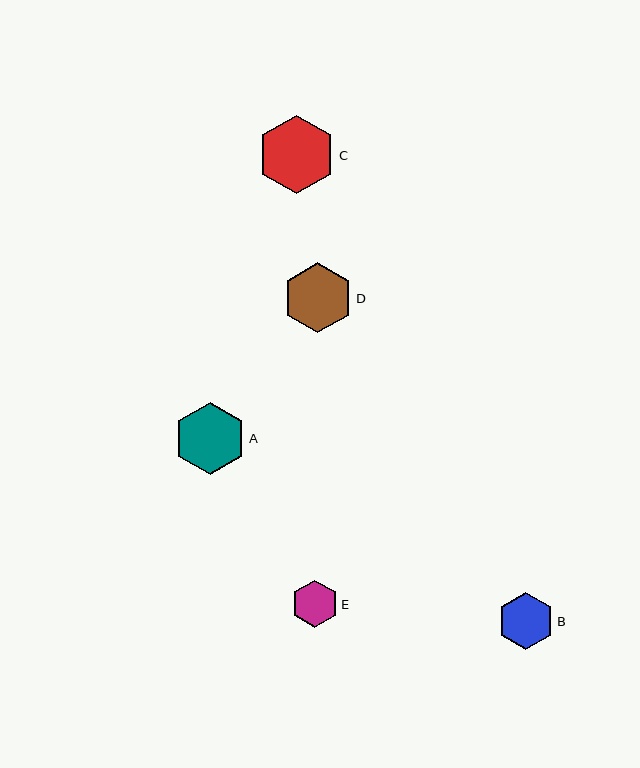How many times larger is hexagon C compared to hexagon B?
Hexagon C is approximately 1.4 times the size of hexagon B.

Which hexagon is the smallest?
Hexagon E is the smallest with a size of approximately 47 pixels.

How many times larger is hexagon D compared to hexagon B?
Hexagon D is approximately 1.2 times the size of hexagon B.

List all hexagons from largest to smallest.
From largest to smallest: C, A, D, B, E.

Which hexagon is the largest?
Hexagon C is the largest with a size of approximately 79 pixels.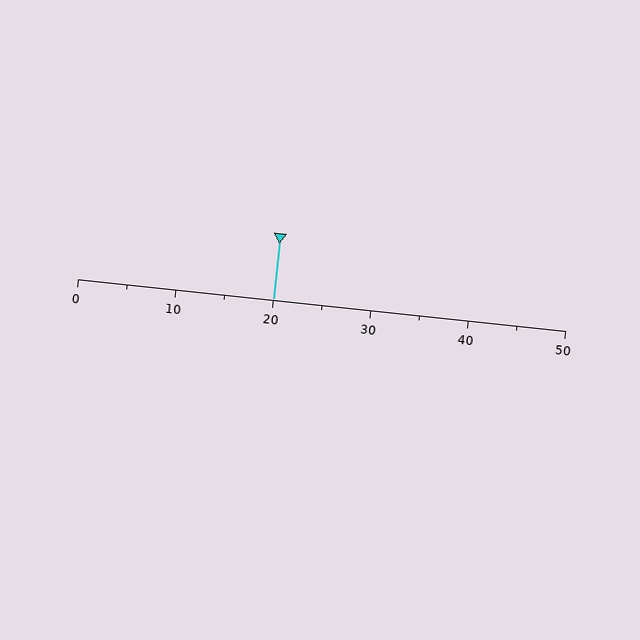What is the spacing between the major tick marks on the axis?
The major ticks are spaced 10 apart.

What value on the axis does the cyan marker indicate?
The marker indicates approximately 20.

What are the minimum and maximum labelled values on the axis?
The axis runs from 0 to 50.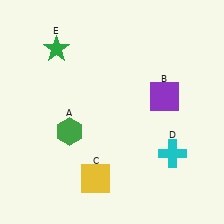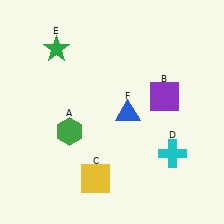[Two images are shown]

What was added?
A blue triangle (F) was added in Image 2.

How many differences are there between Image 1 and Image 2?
There is 1 difference between the two images.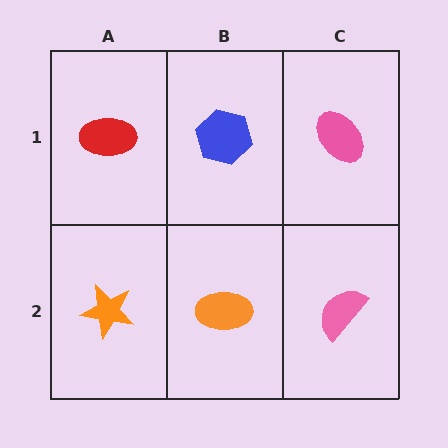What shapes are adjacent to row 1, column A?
An orange star (row 2, column A), a blue hexagon (row 1, column B).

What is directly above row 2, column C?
A pink ellipse.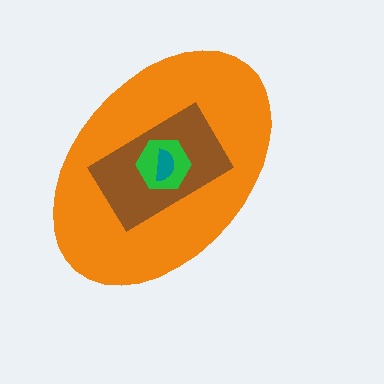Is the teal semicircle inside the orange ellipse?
Yes.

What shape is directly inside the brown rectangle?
The green hexagon.